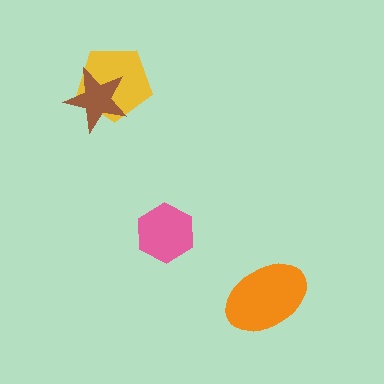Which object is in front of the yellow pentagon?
The brown star is in front of the yellow pentagon.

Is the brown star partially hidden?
No, no other shape covers it.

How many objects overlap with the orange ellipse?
0 objects overlap with the orange ellipse.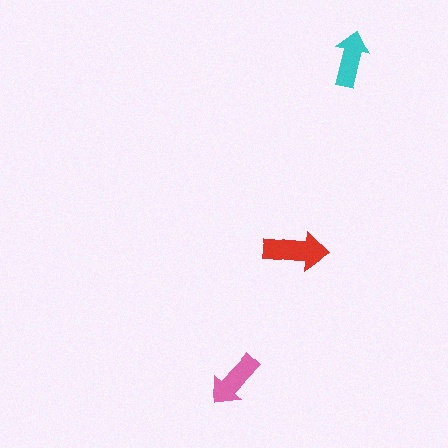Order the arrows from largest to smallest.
the red one, the pink one, the cyan one.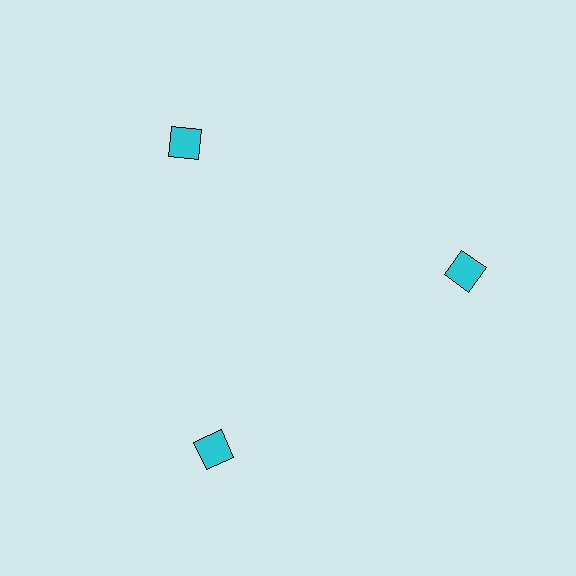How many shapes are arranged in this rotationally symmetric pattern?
There are 3 shapes, arranged in 3 groups of 1.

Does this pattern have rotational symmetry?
Yes, this pattern has 3-fold rotational symmetry. It looks the same after rotating 120 degrees around the center.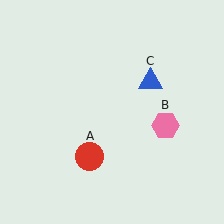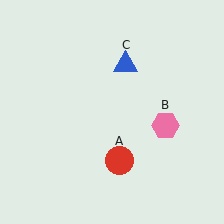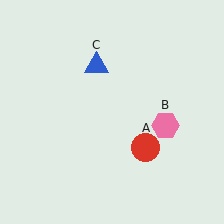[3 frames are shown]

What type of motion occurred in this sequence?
The red circle (object A), blue triangle (object C) rotated counterclockwise around the center of the scene.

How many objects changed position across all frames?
2 objects changed position: red circle (object A), blue triangle (object C).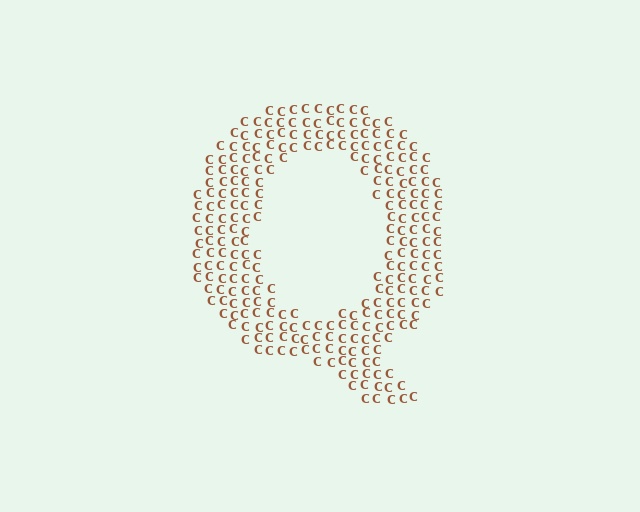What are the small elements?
The small elements are letter C's.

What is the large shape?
The large shape is the letter Q.